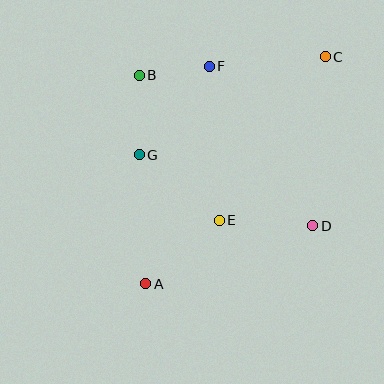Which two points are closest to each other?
Points B and F are closest to each other.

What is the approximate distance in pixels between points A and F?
The distance between A and F is approximately 226 pixels.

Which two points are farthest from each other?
Points A and C are farthest from each other.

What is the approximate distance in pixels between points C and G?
The distance between C and G is approximately 210 pixels.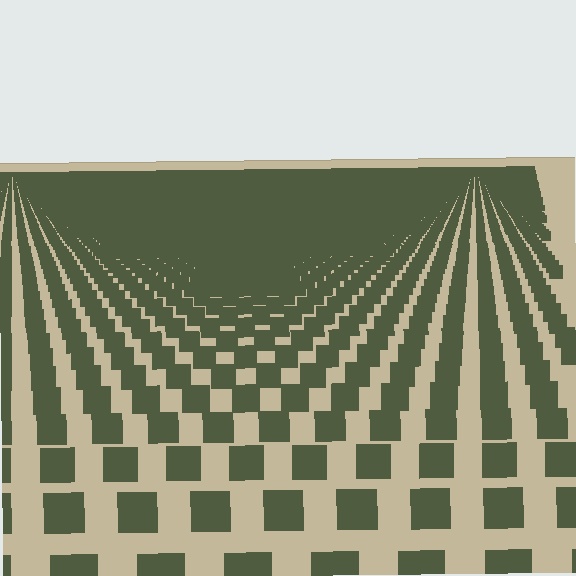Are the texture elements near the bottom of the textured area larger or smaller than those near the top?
Larger. Near the bottom, elements are closer to the viewer and appear at a bigger on-screen size.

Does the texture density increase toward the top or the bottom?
Density increases toward the top.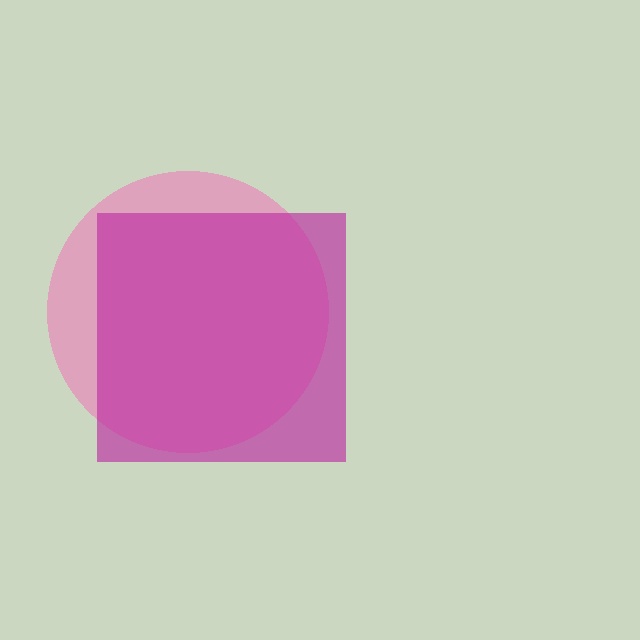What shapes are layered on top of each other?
The layered shapes are: a pink circle, a magenta square.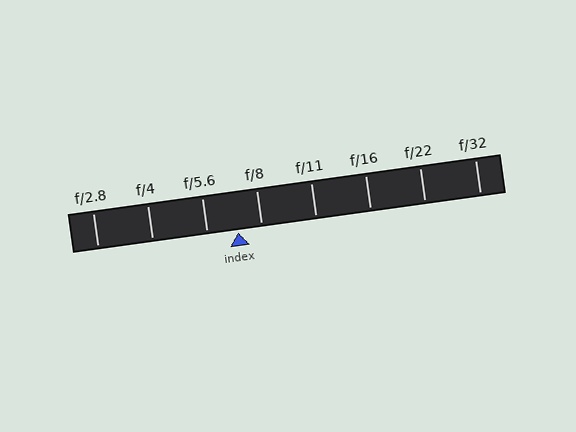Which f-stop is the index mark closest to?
The index mark is closest to f/8.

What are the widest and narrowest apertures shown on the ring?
The widest aperture shown is f/2.8 and the narrowest is f/32.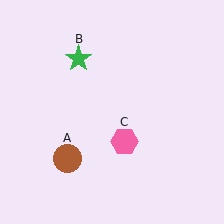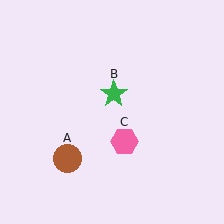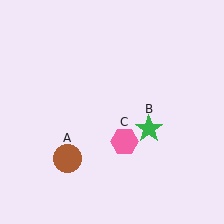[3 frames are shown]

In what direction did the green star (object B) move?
The green star (object B) moved down and to the right.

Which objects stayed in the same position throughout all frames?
Brown circle (object A) and pink hexagon (object C) remained stationary.